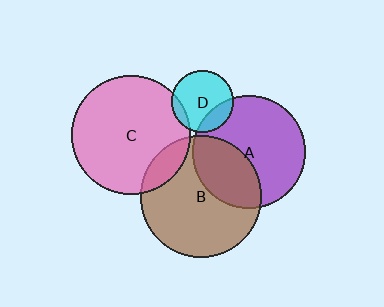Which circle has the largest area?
Circle B (brown).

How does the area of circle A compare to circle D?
Approximately 3.3 times.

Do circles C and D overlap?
Yes.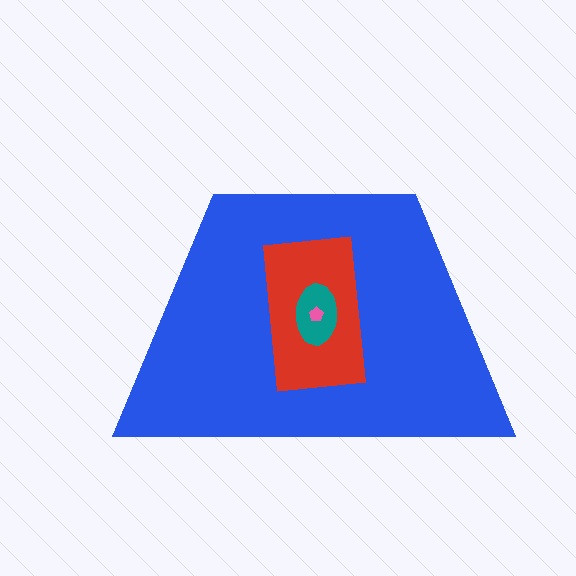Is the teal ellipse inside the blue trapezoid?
Yes.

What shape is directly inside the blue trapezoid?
The red rectangle.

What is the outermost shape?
The blue trapezoid.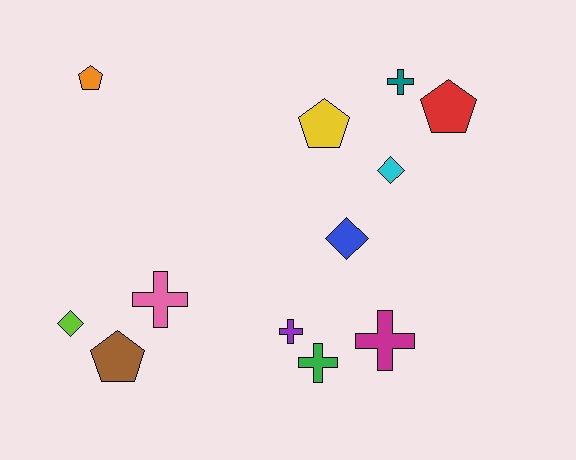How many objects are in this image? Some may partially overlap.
There are 12 objects.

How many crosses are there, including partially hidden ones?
There are 5 crosses.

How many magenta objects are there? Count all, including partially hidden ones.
There is 1 magenta object.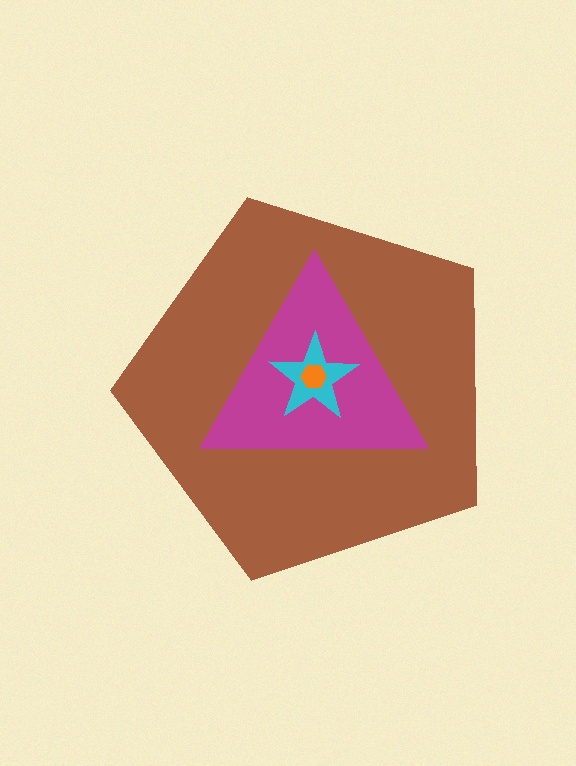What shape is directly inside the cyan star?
The orange hexagon.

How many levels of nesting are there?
4.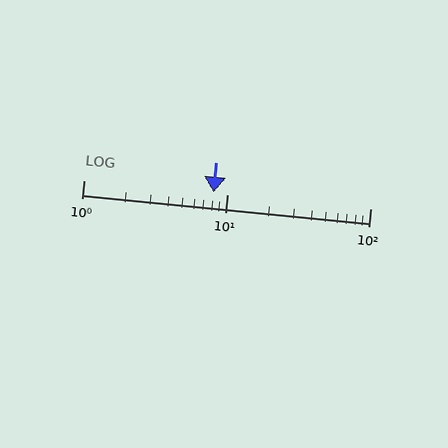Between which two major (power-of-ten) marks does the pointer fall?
The pointer is between 1 and 10.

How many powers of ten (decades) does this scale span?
The scale spans 2 decades, from 1 to 100.